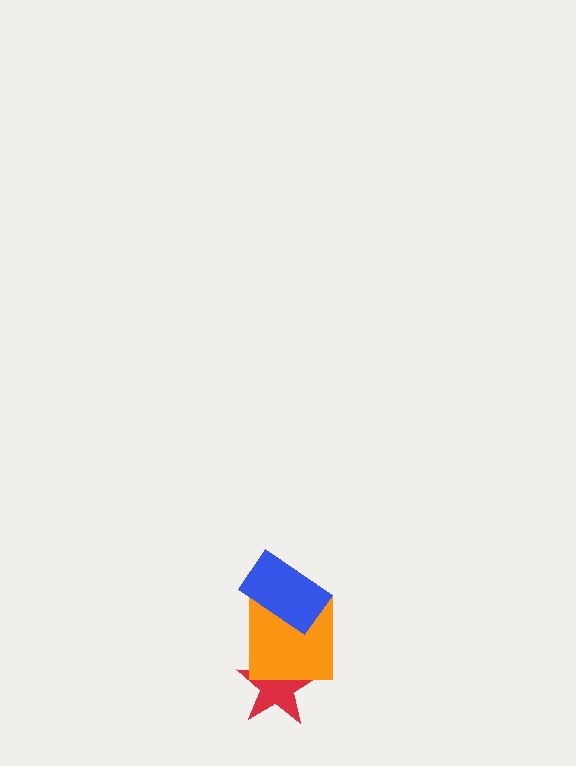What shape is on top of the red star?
The orange square is on top of the red star.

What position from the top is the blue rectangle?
The blue rectangle is 1st from the top.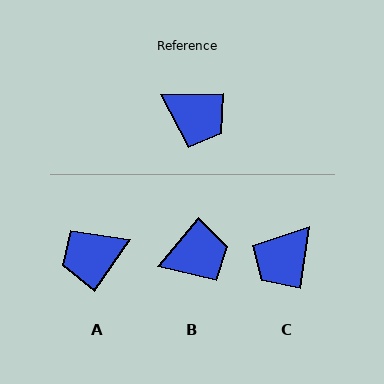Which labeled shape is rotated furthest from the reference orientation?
A, about 126 degrees away.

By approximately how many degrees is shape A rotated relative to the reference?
Approximately 126 degrees clockwise.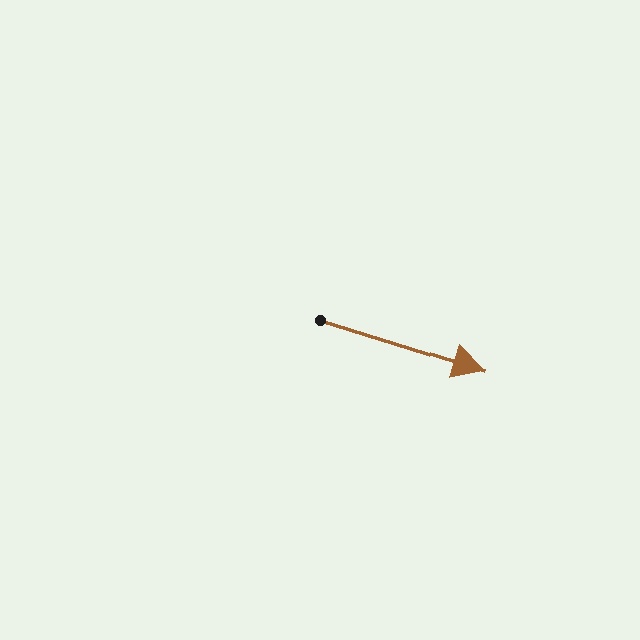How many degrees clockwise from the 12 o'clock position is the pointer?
Approximately 107 degrees.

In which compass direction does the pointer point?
East.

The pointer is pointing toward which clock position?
Roughly 4 o'clock.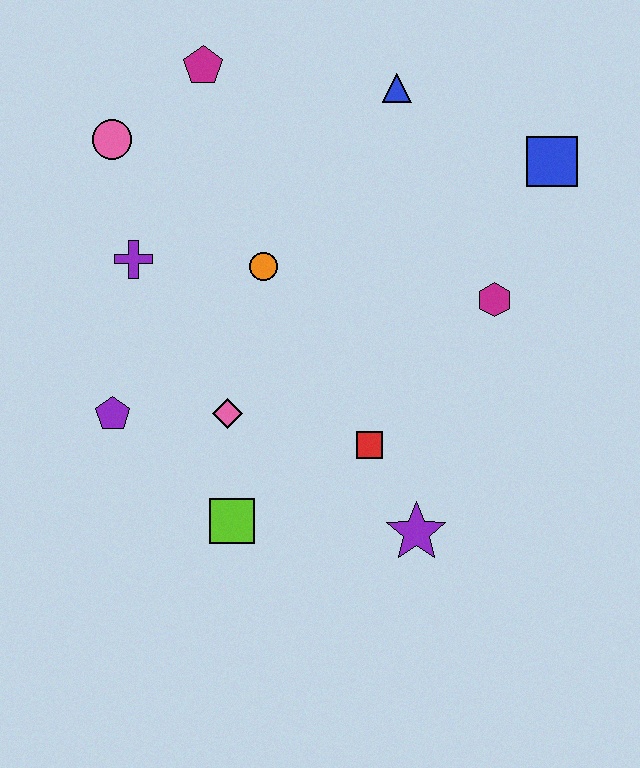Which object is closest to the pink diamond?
The lime square is closest to the pink diamond.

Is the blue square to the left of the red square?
No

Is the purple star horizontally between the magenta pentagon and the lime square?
No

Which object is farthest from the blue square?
The purple pentagon is farthest from the blue square.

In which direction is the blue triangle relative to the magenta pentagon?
The blue triangle is to the right of the magenta pentagon.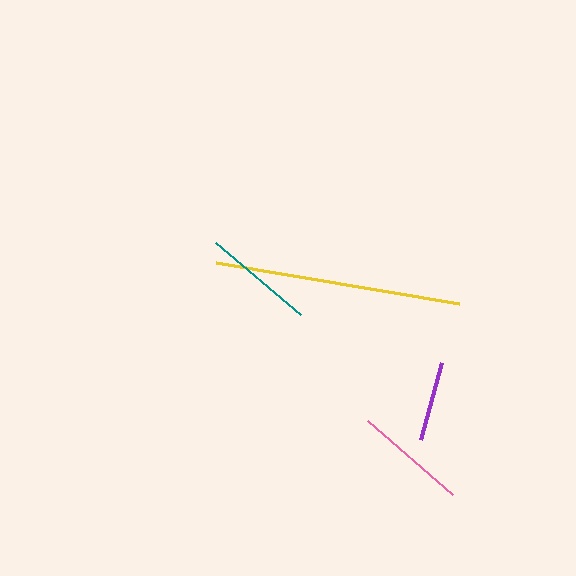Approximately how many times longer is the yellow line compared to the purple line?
The yellow line is approximately 3.1 times the length of the purple line.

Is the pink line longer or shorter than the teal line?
The pink line is longer than the teal line.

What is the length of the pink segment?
The pink segment is approximately 112 pixels long.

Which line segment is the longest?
The yellow line is the longest at approximately 246 pixels.